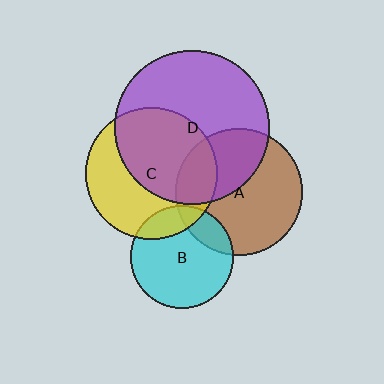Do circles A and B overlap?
Yes.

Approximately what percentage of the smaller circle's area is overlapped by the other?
Approximately 20%.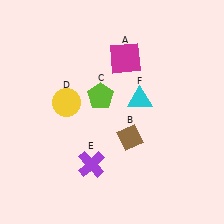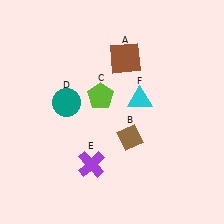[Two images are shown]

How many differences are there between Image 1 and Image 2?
There are 2 differences between the two images.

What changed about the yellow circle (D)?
In Image 1, D is yellow. In Image 2, it changed to teal.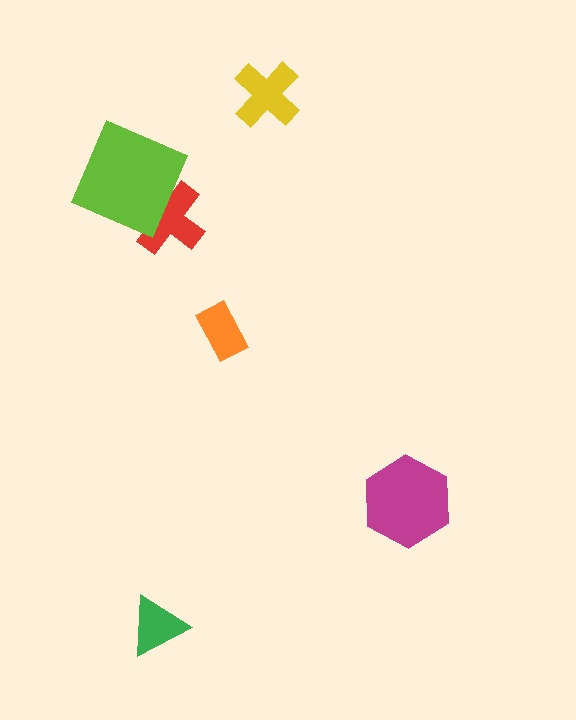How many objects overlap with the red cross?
1 object overlaps with the red cross.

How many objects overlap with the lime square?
1 object overlaps with the lime square.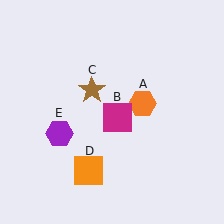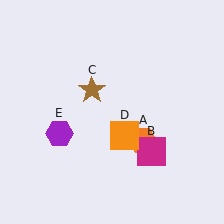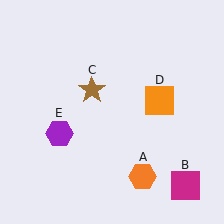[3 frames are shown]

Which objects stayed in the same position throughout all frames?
Brown star (object C) and purple hexagon (object E) remained stationary.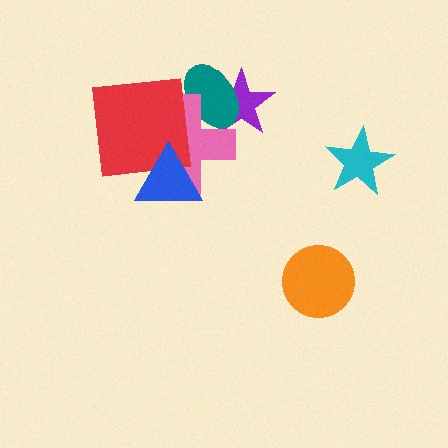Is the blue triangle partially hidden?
No, no other shape covers it.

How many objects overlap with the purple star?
2 objects overlap with the purple star.